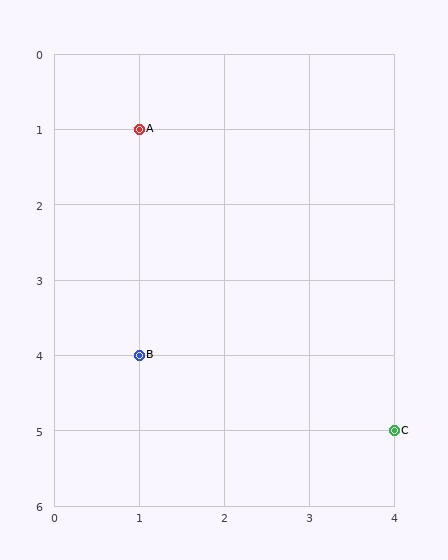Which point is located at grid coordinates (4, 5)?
Point C is at (4, 5).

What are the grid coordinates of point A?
Point A is at grid coordinates (1, 1).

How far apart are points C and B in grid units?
Points C and B are 3 columns and 1 row apart (about 3.2 grid units diagonally).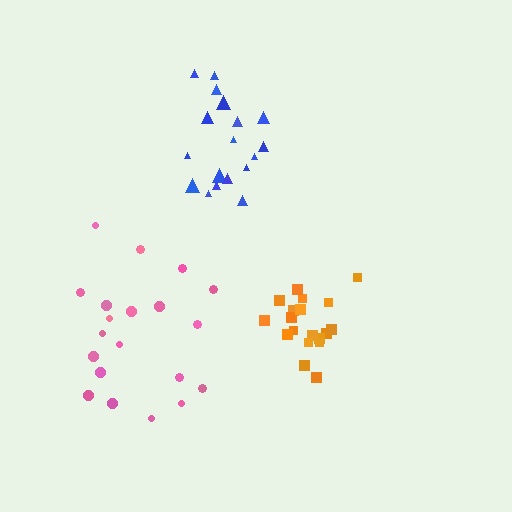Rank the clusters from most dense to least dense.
orange, blue, pink.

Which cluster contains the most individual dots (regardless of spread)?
Pink (20).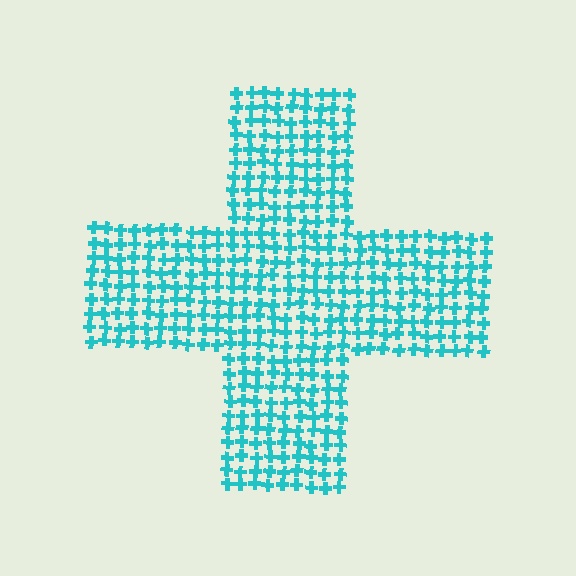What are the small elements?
The small elements are crosses.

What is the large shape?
The large shape is a cross.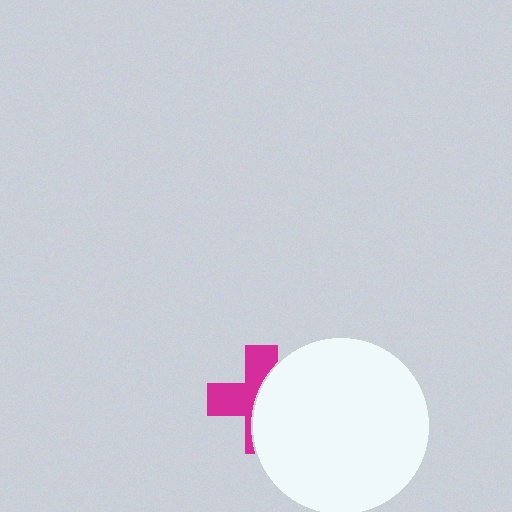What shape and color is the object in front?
The object in front is a white circle.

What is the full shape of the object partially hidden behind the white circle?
The partially hidden object is a magenta cross.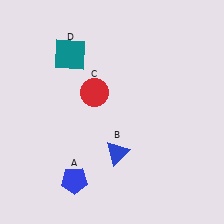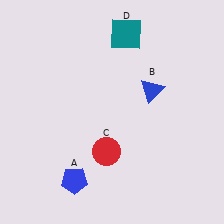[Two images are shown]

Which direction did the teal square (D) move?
The teal square (D) moved right.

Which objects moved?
The objects that moved are: the blue triangle (B), the red circle (C), the teal square (D).